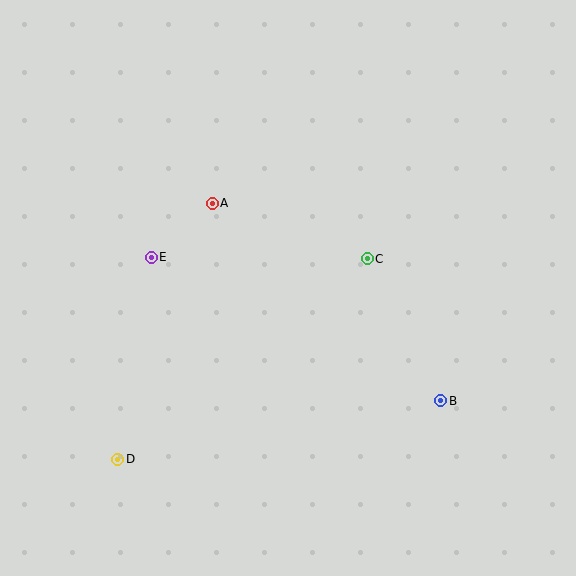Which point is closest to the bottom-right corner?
Point B is closest to the bottom-right corner.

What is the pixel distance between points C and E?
The distance between C and E is 216 pixels.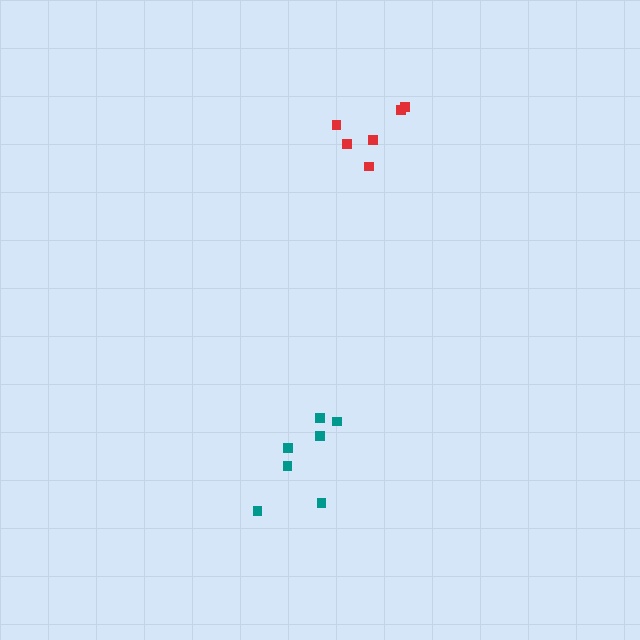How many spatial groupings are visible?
There are 2 spatial groupings.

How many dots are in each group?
Group 1: 7 dots, Group 2: 6 dots (13 total).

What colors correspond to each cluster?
The clusters are colored: teal, red.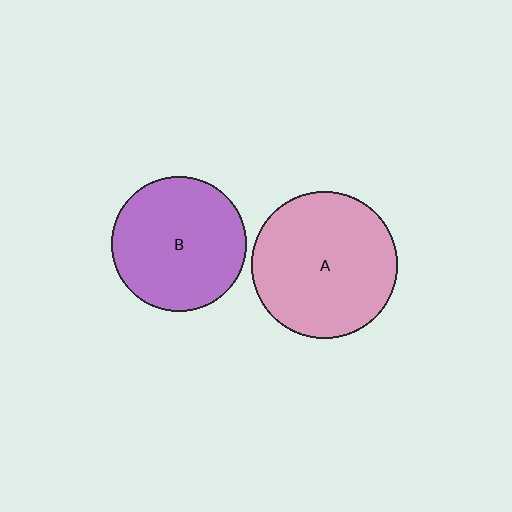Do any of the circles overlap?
No, none of the circles overlap.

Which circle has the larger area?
Circle A (pink).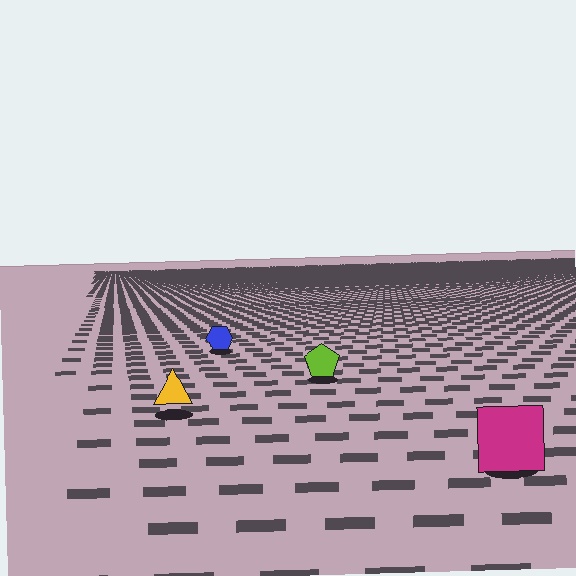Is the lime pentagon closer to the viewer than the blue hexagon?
Yes. The lime pentagon is closer — you can tell from the texture gradient: the ground texture is coarser near it.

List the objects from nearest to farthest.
From nearest to farthest: the magenta square, the yellow triangle, the lime pentagon, the blue hexagon.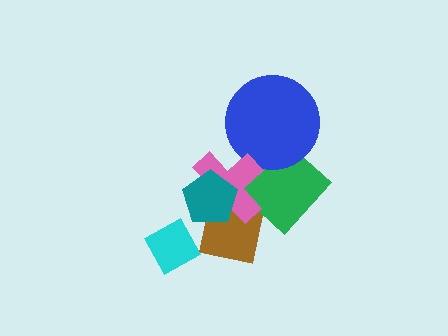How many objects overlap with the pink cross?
3 objects overlap with the pink cross.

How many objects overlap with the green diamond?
2 objects overlap with the green diamond.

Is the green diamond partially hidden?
Yes, it is partially covered by another shape.